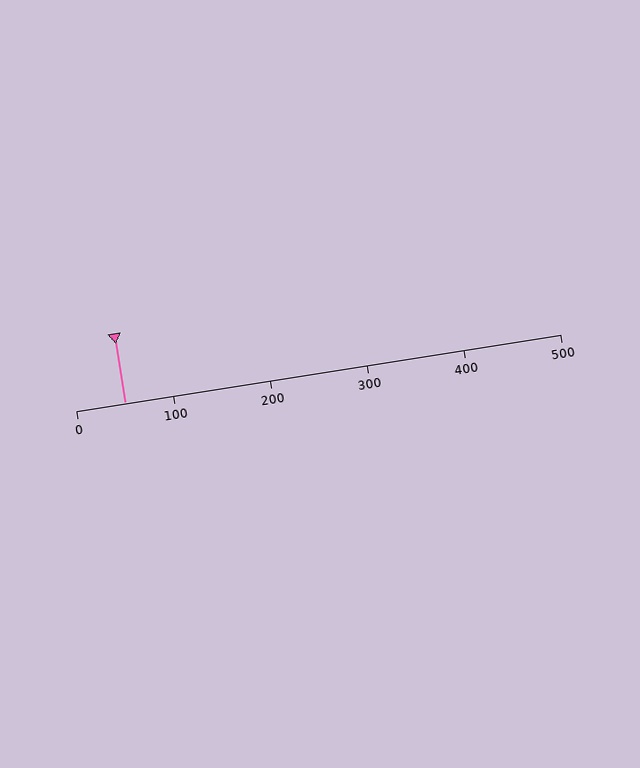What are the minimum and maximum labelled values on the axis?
The axis runs from 0 to 500.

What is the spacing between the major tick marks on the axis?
The major ticks are spaced 100 apart.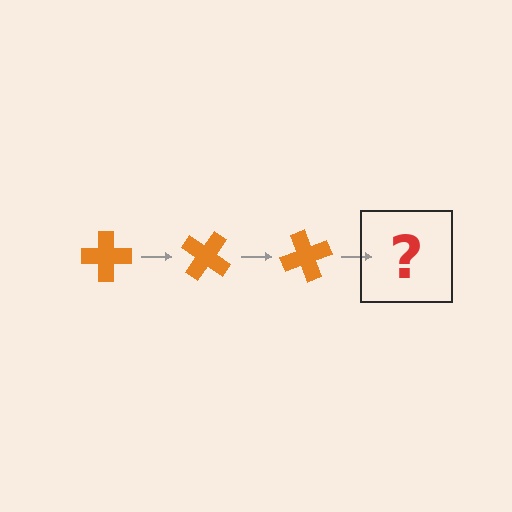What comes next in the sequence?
The next element should be an orange cross rotated 105 degrees.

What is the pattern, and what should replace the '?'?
The pattern is that the cross rotates 35 degrees each step. The '?' should be an orange cross rotated 105 degrees.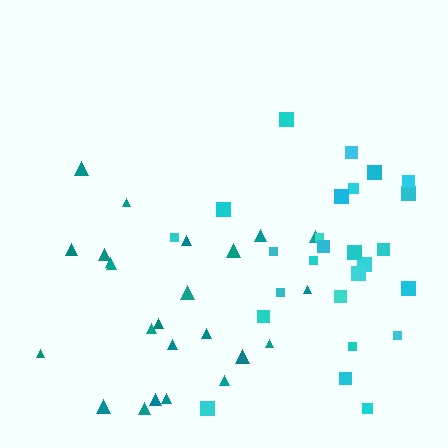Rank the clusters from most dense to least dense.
cyan, teal.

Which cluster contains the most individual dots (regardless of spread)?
Cyan (26).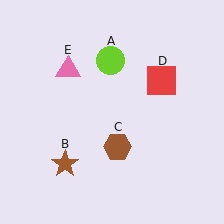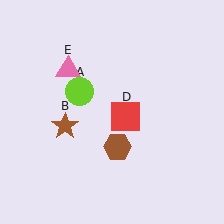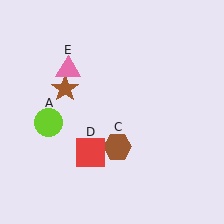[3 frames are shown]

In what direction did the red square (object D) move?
The red square (object D) moved down and to the left.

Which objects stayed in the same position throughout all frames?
Brown hexagon (object C) and pink triangle (object E) remained stationary.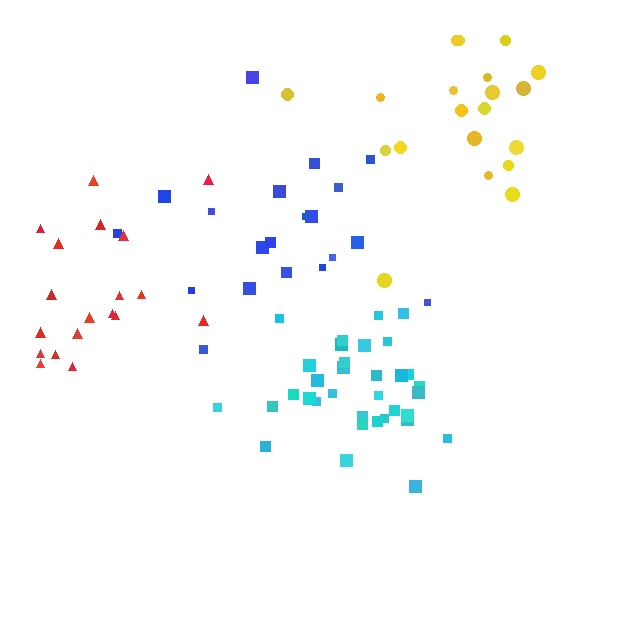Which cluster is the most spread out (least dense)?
Red.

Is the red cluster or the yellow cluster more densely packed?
Yellow.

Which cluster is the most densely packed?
Cyan.